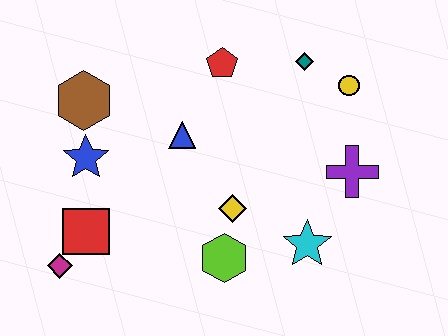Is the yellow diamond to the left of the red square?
No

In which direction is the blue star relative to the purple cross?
The blue star is to the left of the purple cross.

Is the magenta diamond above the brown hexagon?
No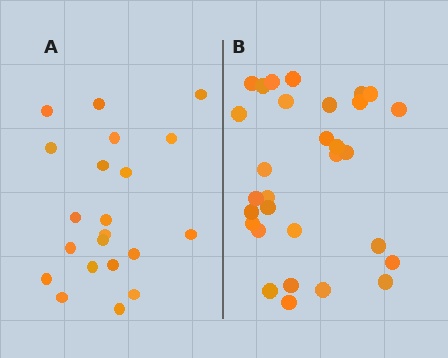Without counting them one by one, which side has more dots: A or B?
Region B (the right region) has more dots.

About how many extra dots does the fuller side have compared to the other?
Region B has roughly 8 or so more dots than region A.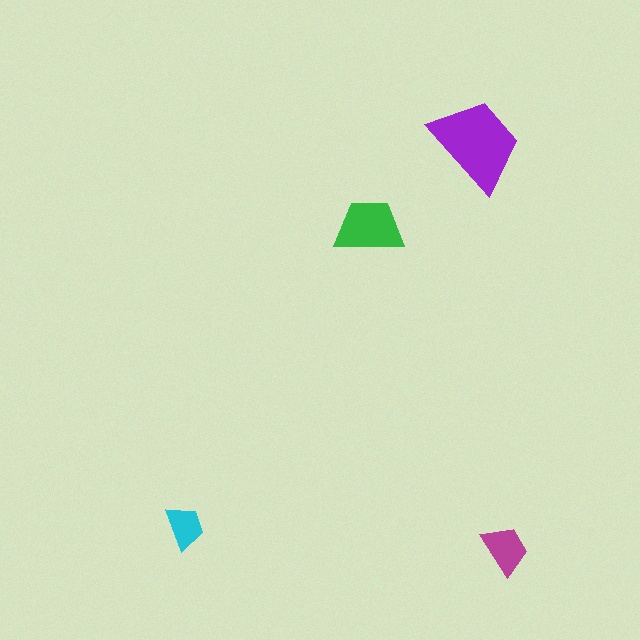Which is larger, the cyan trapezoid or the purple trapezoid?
The purple one.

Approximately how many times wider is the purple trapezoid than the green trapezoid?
About 1.5 times wider.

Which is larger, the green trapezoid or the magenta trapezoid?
The green one.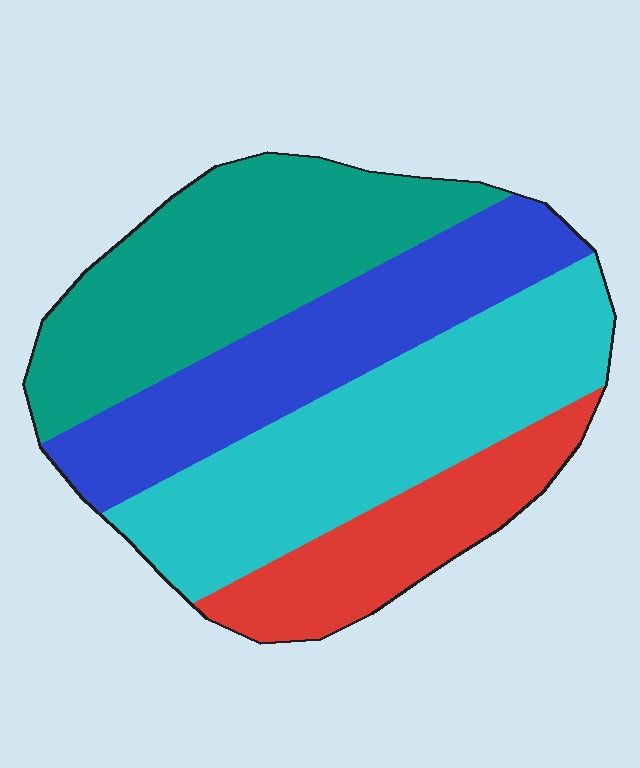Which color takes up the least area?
Red, at roughly 15%.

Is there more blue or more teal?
Teal.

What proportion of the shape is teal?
Teal covers 29% of the shape.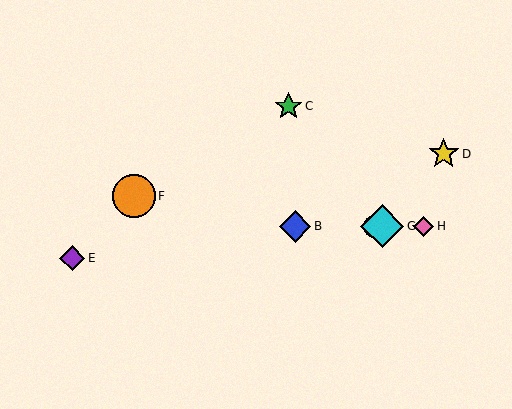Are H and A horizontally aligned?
Yes, both are at y≈226.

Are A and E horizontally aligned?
No, A is at y≈226 and E is at y≈258.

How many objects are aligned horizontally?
4 objects (A, B, G, H) are aligned horizontally.